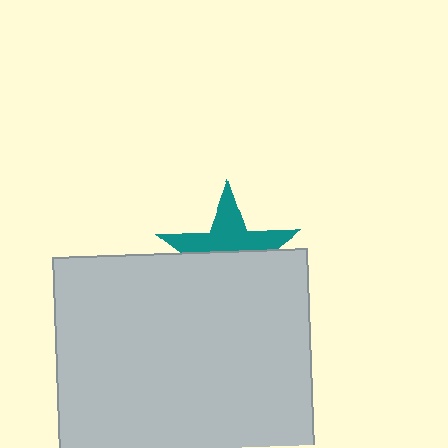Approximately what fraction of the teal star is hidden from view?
Roughly 51% of the teal star is hidden behind the light gray square.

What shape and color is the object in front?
The object in front is a light gray square.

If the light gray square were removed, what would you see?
You would see the complete teal star.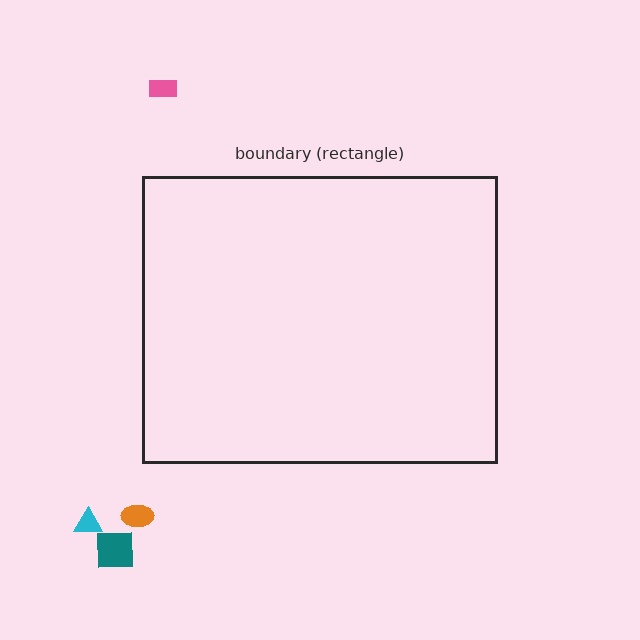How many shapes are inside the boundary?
0 inside, 4 outside.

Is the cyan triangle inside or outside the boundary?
Outside.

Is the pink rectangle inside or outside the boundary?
Outside.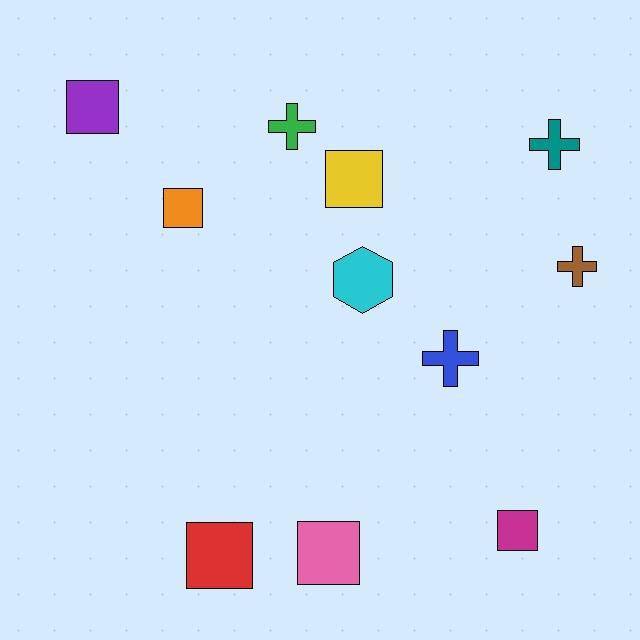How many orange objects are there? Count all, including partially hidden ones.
There is 1 orange object.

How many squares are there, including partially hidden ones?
There are 6 squares.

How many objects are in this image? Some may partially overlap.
There are 11 objects.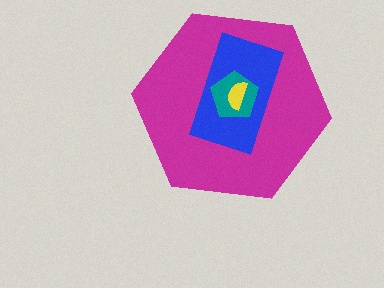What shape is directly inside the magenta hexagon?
The blue rectangle.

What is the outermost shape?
The magenta hexagon.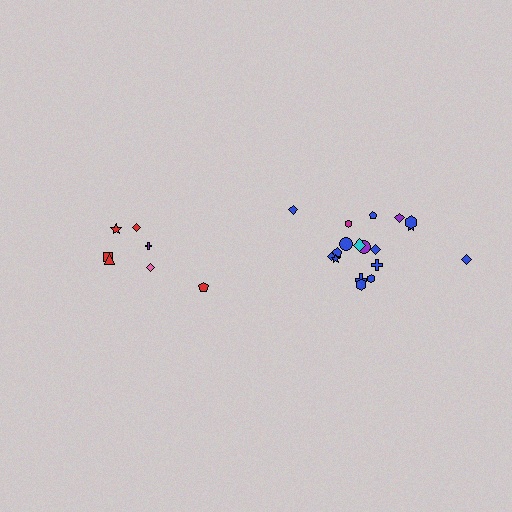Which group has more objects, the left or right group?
The right group.